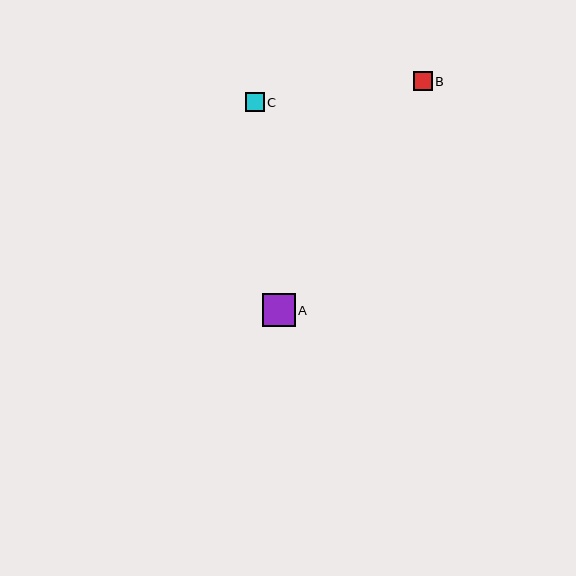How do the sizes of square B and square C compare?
Square B and square C are approximately the same size.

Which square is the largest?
Square A is the largest with a size of approximately 33 pixels.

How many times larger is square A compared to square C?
Square A is approximately 1.8 times the size of square C.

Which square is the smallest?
Square C is the smallest with a size of approximately 19 pixels.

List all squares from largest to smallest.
From largest to smallest: A, B, C.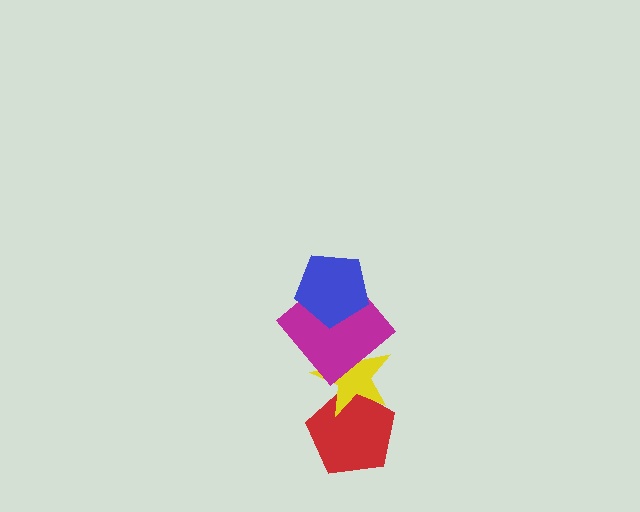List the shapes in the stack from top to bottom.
From top to bottom: the blue pentagon, the magenta diamond, the yellow star, the red pentagon.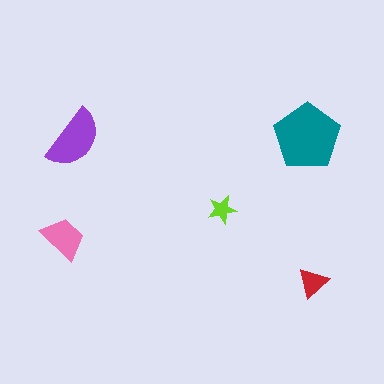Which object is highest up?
The teal pentagon is topmost.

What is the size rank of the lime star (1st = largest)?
5th.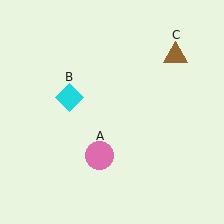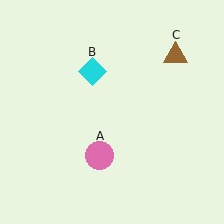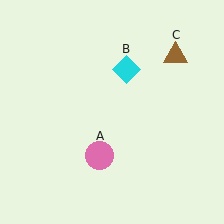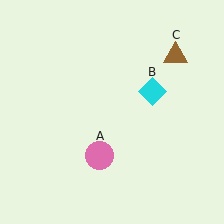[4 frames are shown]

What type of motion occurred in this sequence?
The cyan diamond (object B) rotated clockwise around the center of the scene.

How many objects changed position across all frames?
1 object changed position: cyan diamond (object B).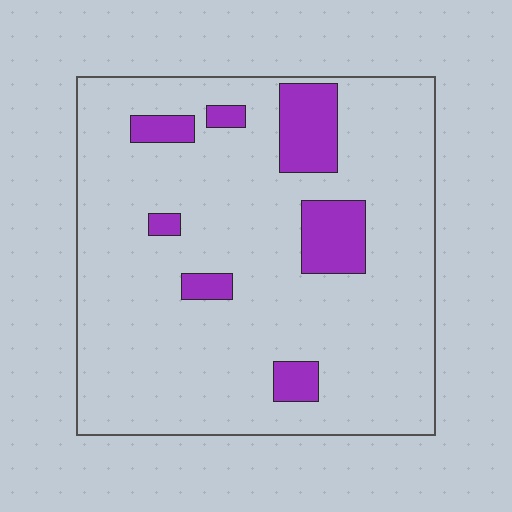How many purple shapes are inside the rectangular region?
7.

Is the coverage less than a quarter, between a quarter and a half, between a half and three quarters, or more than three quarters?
Less than a quarter.